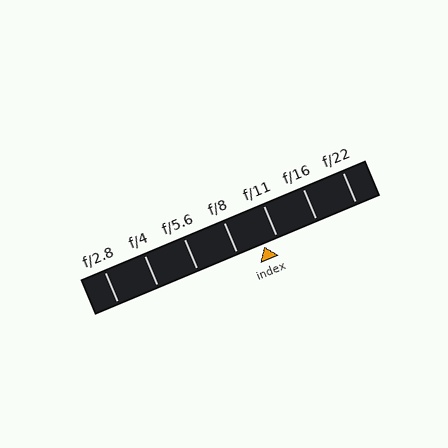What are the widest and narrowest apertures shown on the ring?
The widest aperture shown is f/2.8 and the narrowest is f/22.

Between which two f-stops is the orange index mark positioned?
The index mark is between f/8 and f/11.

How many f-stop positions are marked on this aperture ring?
There are 7 f-stop positions marked.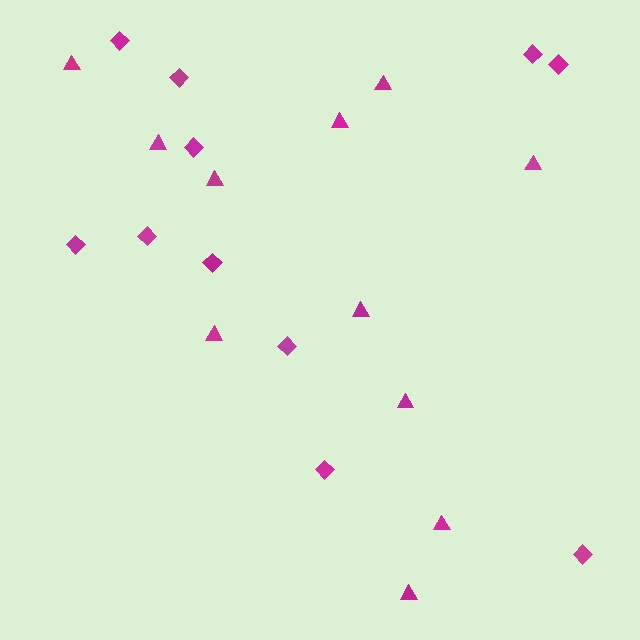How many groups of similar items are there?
There are 2 groups: one group of triangles (11) and one group of diamonds (11).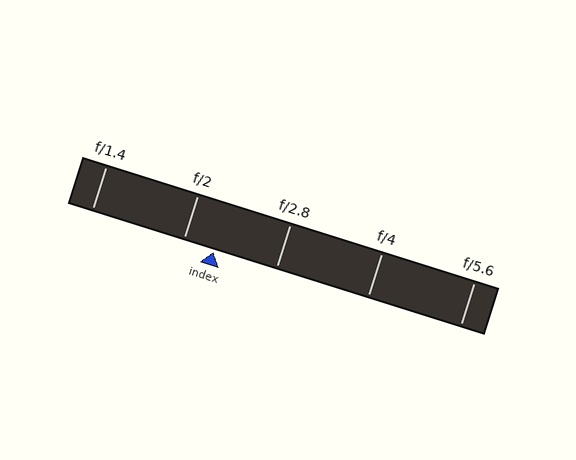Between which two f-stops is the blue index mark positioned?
The index mark is between f/2 and f/2.8.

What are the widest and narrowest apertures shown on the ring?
The widest aperture shown is f/1.4 and the narrowest is f/5.6.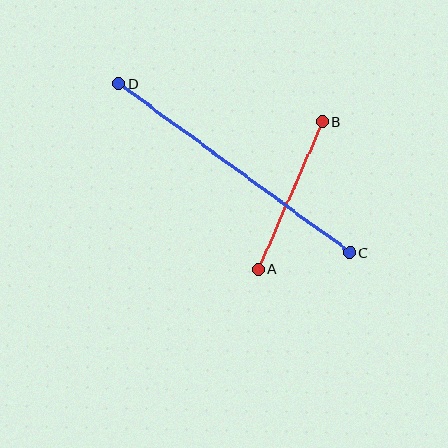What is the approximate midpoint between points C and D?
The midpoint is at approximately (234, 168) pixels.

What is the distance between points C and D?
The distance is approximately 286 pixels.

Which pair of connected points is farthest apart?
Points C and D are farthest apart.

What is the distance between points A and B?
The distance is approximately 161 pixels.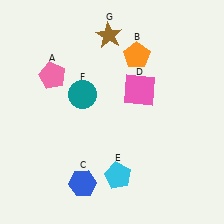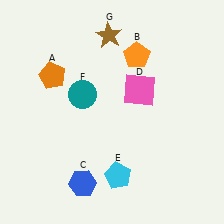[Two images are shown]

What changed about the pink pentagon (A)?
In Image 1, A is pink. In Image 2, it changed to orange.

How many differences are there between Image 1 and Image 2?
There is 1 difference between the two images.